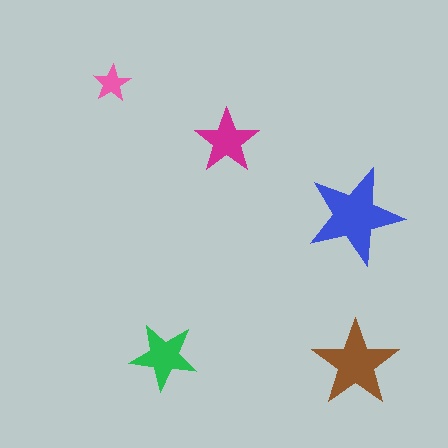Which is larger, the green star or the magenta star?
The green one.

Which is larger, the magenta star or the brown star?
The brown one.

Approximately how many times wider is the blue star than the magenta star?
About 1.5 times wider.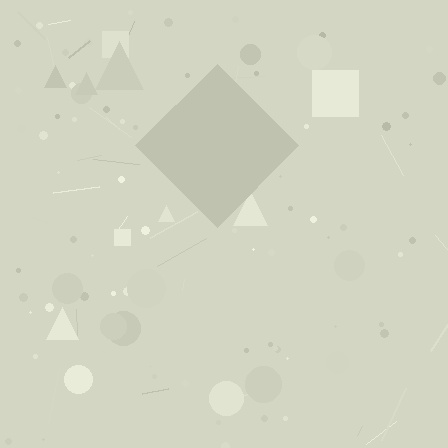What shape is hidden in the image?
A diamond is hidden in the image.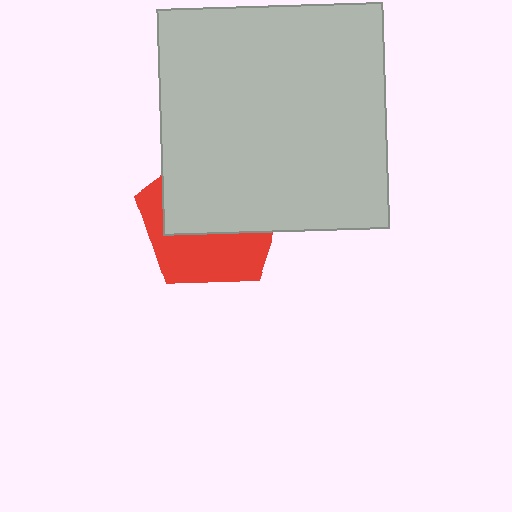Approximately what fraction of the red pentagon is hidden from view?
Roughly 58% of the red pentagon is hidden behind the light gray square.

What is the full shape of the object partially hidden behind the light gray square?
The partially hidden object is a red pentagon.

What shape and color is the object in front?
The object in front is a light gray square.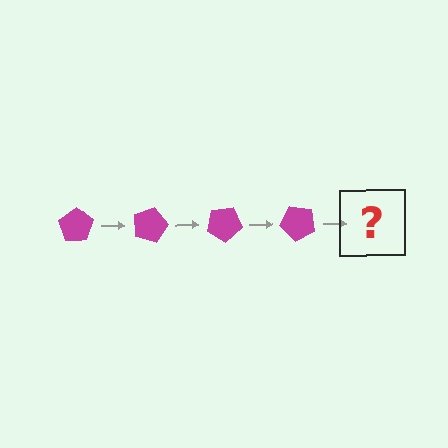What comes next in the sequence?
The next element should be a magenta pentagon rotated 60 degrees.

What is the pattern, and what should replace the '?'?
The pattern is that the pentagon rotates 15 degrees each step. The '?' should be a magenta pentagon rotated 60 degrees.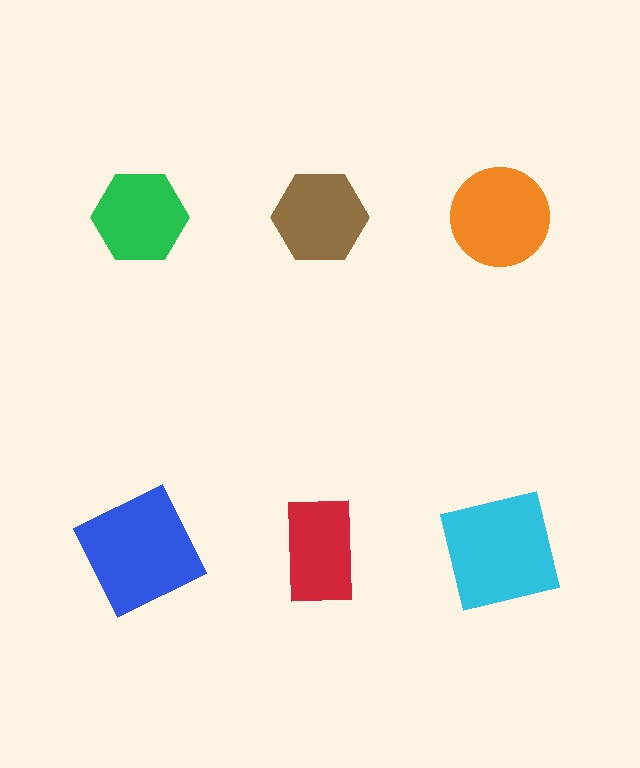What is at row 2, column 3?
A cyan square.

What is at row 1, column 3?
An orange circle.